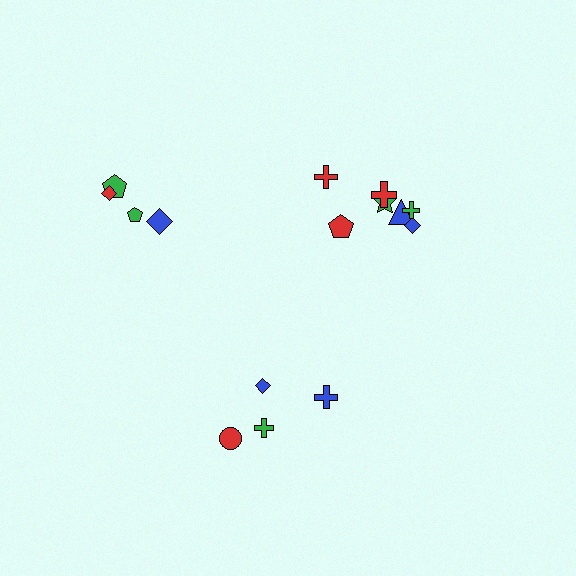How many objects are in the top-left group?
There are 4 objects.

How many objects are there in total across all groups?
There are 15 objects.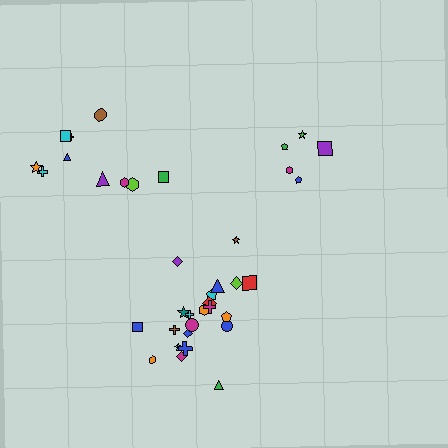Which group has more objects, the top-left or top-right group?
The top-left group.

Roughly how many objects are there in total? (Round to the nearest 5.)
Roughly 35 objects in total.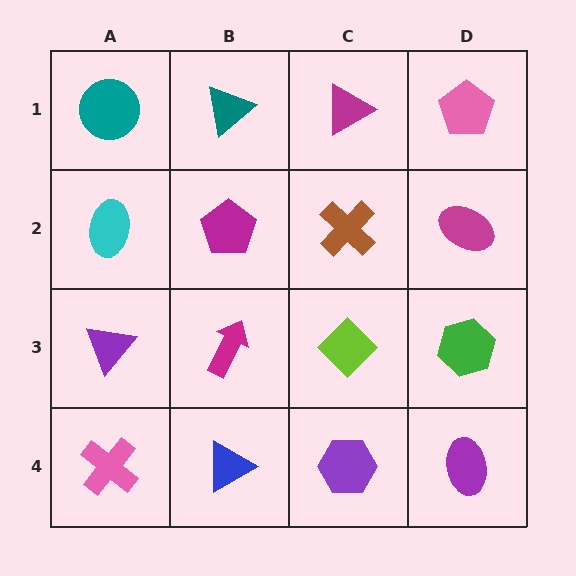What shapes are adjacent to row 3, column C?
A brown cross (row 2, column C), a purple hexagon (row 4, column C), a magenta arrow (row 3, column B), a green hexagon (row 3, column D).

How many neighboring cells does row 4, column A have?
2.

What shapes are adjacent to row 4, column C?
A lime diamond (row 3, column C), a blue triangle (row 4, column B), a purple ellipse (row 4, column D).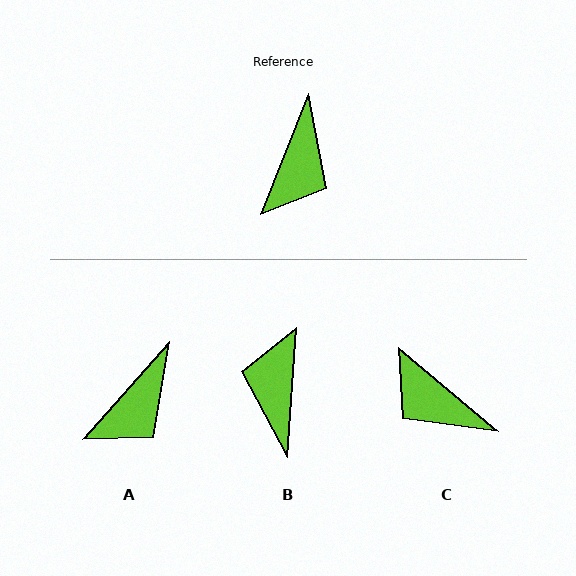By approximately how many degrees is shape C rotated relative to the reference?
Approximately 109 degrees clockwise.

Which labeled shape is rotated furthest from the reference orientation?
B, about 163 degrees away.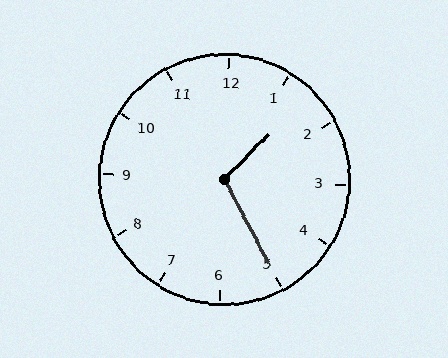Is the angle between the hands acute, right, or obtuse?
It is obtuse.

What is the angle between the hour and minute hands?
Approximately 108 degrees.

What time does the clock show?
1:25.